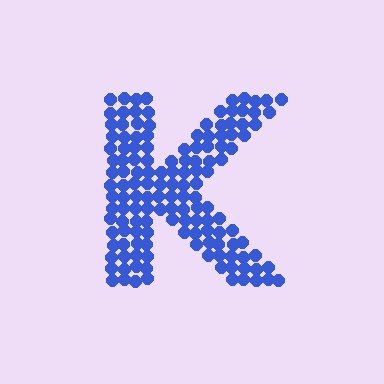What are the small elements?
The small elements are circles.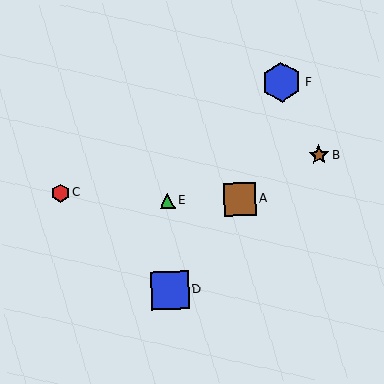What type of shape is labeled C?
Shape C is a red hexagon.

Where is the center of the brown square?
The center of the brown square is at (240, 199).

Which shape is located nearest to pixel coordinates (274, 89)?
The blue hexagon (labeled F) at (282, 82) is nearest to that location.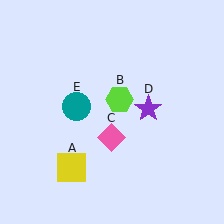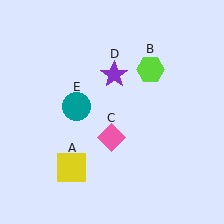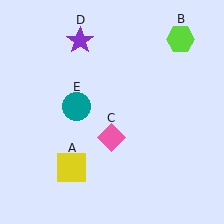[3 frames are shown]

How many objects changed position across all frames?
2 objects changed position: lime hexagon (object B), purple star (object D).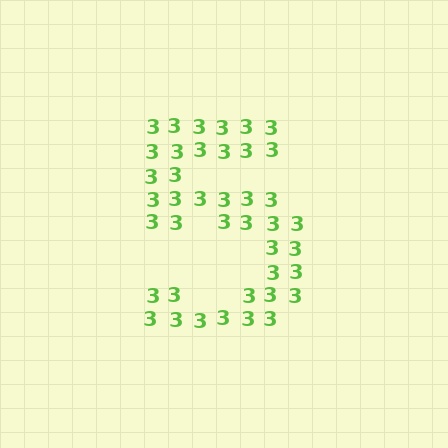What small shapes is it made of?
It is made of small digit 3's.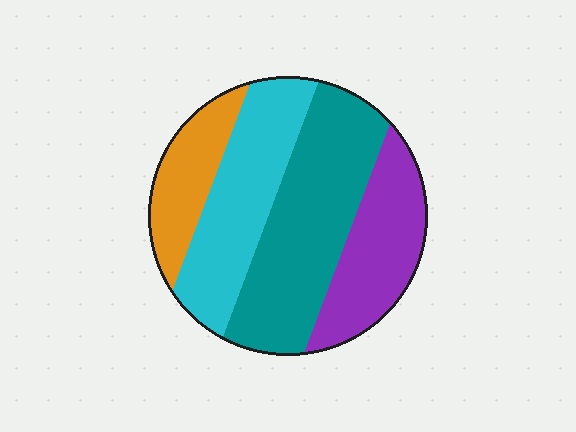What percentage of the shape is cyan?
Cyan takes up about one quarter (1/4) of the shape.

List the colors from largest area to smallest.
From largest to smallest: teal, cyan, purple, orange.